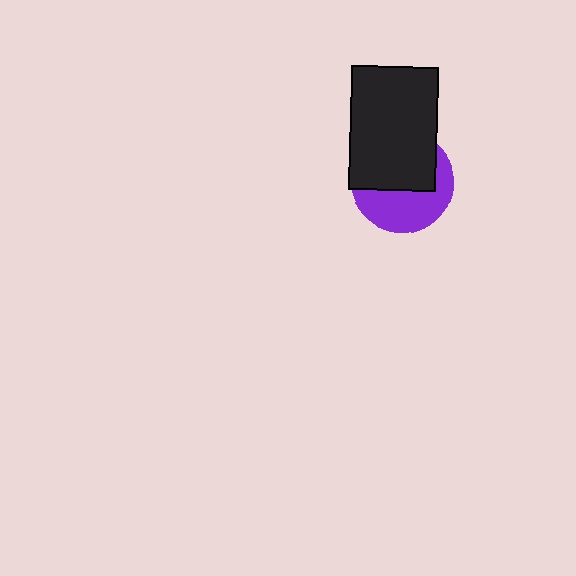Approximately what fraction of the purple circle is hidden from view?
Roughly 54% of the purple circle is hidden behind the black rectangle.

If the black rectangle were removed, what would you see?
You would see the complete purple circle.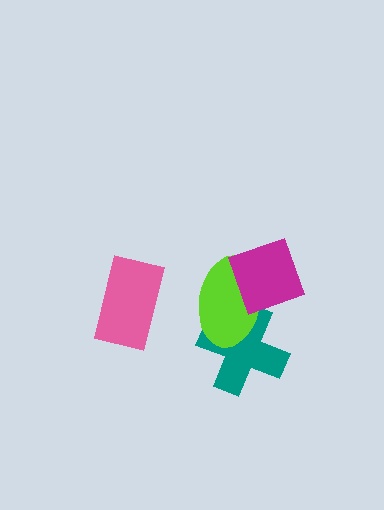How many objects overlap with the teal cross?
1 object overlaps with the teal cross.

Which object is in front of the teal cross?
The lime ellipse is in front of the teal cross.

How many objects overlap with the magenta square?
1 object overlaps with the magenta square.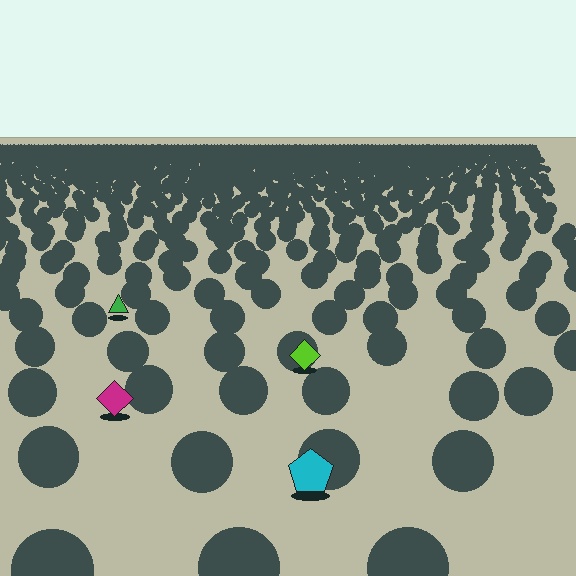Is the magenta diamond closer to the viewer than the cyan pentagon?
No. The cyan pentagon is closer — you can tell from the texture gradient: the ground texture is coarser near it.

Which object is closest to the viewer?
The cyan pentagon is closest. The texture marks near it are larger and more spread out.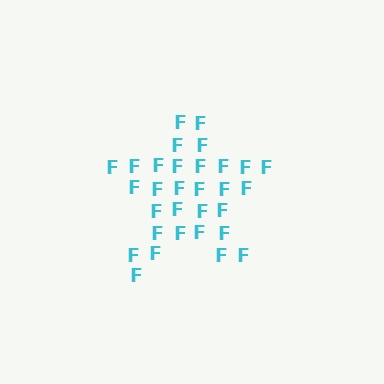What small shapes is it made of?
It is made of small letter F's.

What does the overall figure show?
The overall figure shows a star.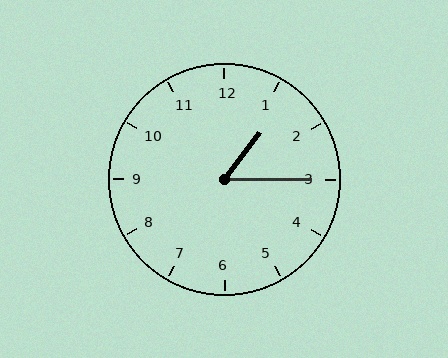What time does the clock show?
1:15.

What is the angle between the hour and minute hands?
Approximately 52 degrees.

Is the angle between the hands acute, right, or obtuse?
It is acute.